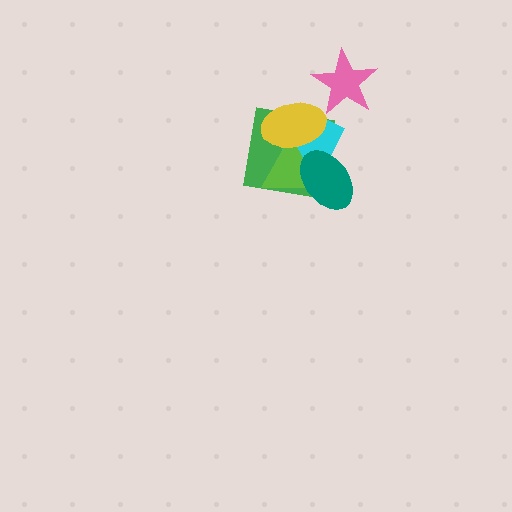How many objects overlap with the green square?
4 objects overlap with the green square.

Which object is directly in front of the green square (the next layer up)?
The cyan diamond is directly in front of the green square.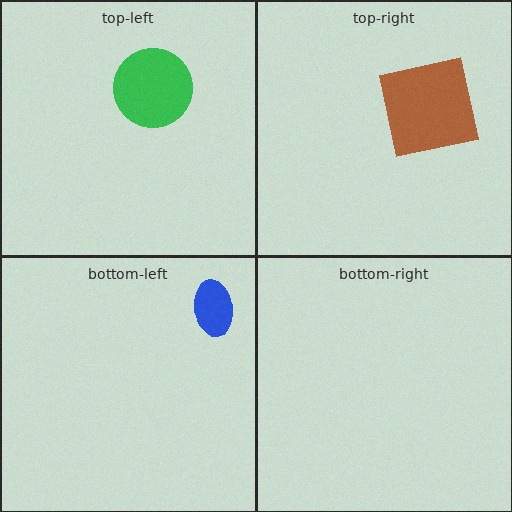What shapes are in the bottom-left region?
The blue ellipse.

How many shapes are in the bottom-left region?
1.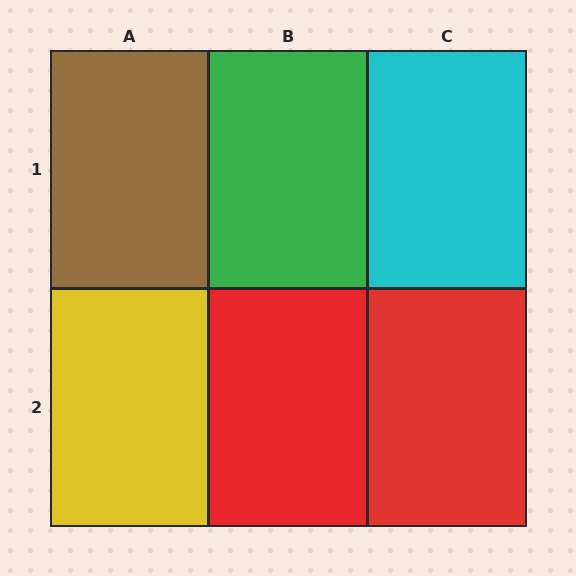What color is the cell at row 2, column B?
Red.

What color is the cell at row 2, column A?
Yellow.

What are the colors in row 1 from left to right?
Brown, green, cyan.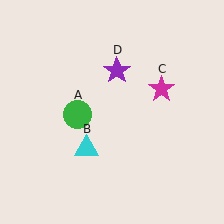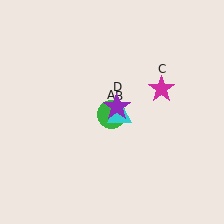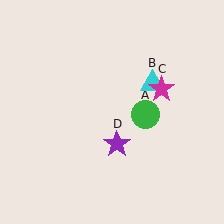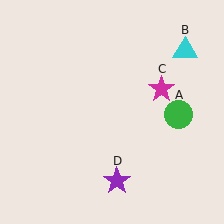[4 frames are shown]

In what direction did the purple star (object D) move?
The purple star (object D) moved down.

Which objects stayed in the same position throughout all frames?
Magenta star (object C) remained stationary.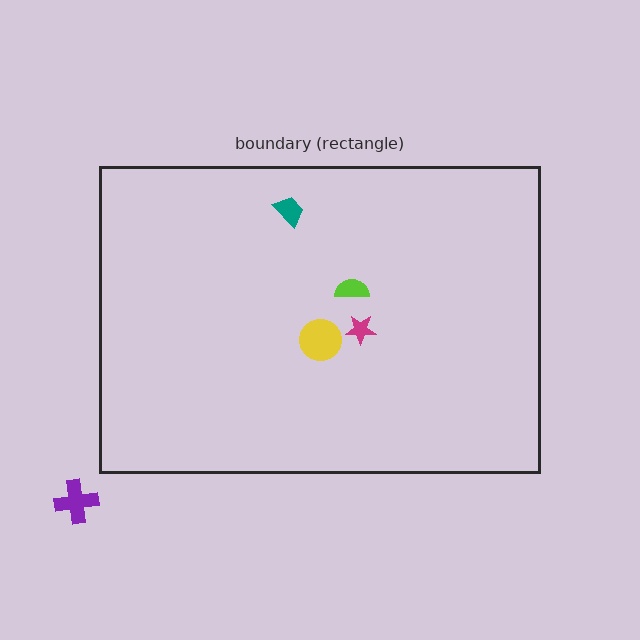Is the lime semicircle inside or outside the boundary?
Inside.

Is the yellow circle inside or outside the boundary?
Inside.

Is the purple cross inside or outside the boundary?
Outside.